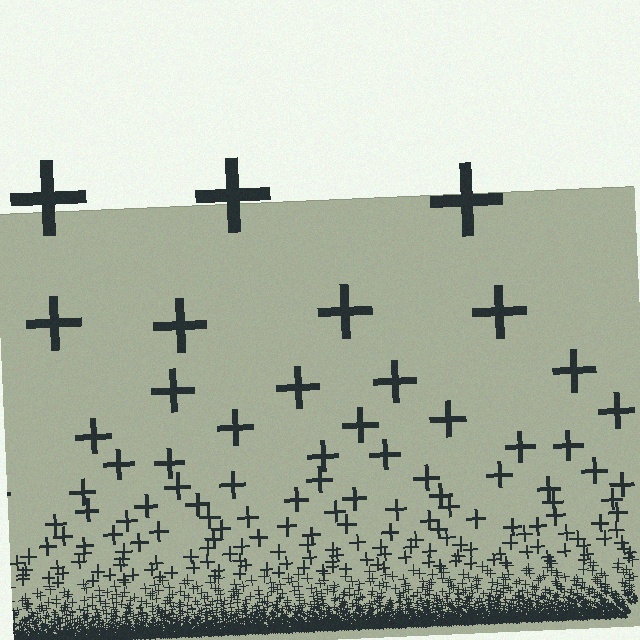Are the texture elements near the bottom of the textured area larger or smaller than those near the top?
Smaller. The gradient is inverted — elements near the bottom are smaller and denser.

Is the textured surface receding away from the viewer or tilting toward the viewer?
The surface appears to tilt toward the viewer. Texture elements get larger and sparser toward the top.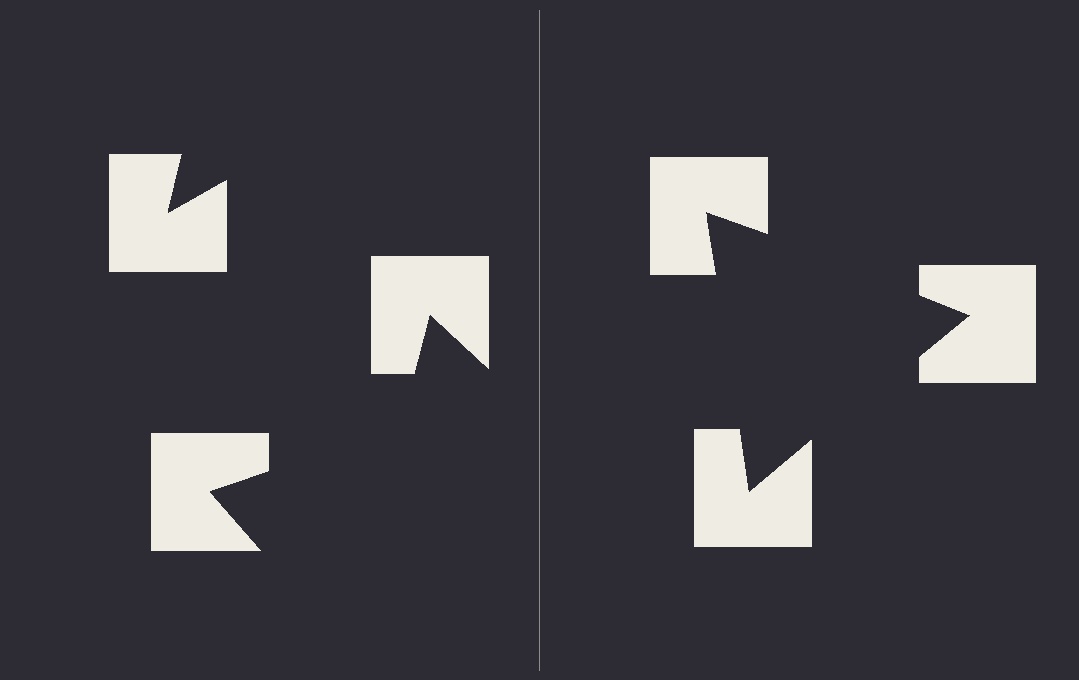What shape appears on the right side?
An illusory triangle.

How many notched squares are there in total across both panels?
6 — 3 on each side.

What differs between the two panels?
The notched squares are positioned identically on both sides; only the wedge orientations differ. On the right they align to a triangle; on the left they are misaligned.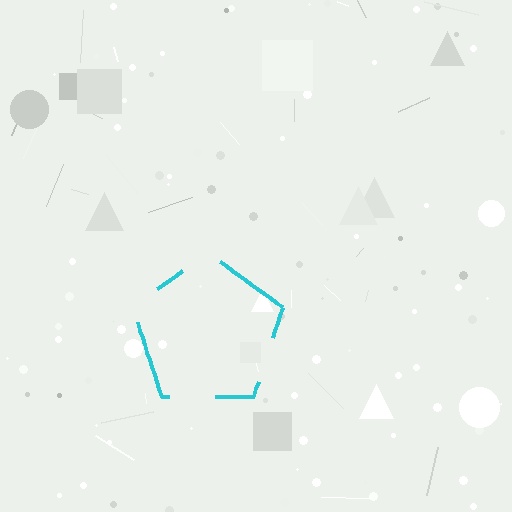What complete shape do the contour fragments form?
The contour fragments form a pentagon.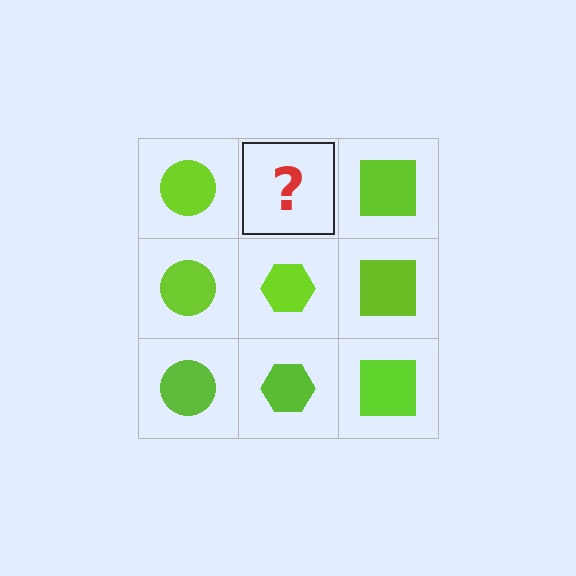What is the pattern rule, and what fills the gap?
The rule is that each column has a consistent shape. The gap should be filled with a lime hexagon.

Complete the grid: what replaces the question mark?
The question mark should be replaced with a lime hexagon.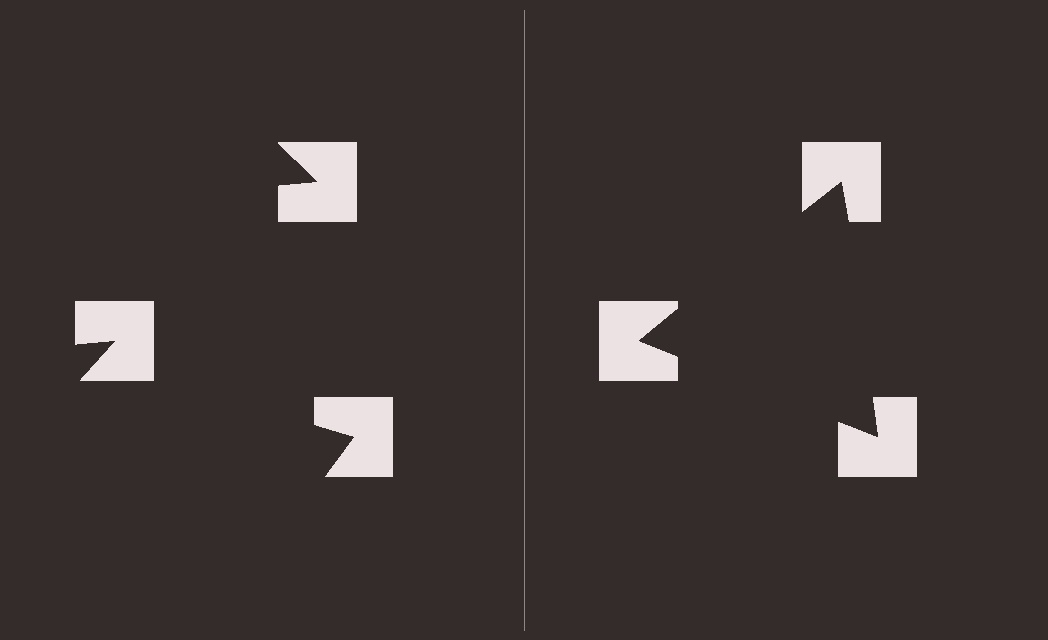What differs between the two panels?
The notched squares are positioned identically on both sides; only the wedge orientations differ. On the right they align to a triangle; on the left they are misaligned.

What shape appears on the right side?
An illusory triangle.